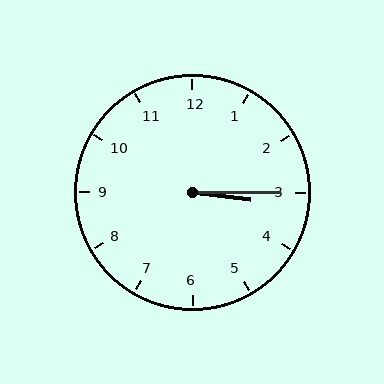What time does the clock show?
3:15.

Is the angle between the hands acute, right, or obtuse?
It is acute.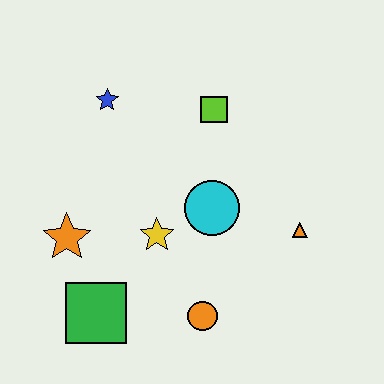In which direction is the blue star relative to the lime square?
The blue star is to the left of the lime square.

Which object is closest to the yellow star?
The cyan circle is closest to the yellow star.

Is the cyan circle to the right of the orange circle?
Yes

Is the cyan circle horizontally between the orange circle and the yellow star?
No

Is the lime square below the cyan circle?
No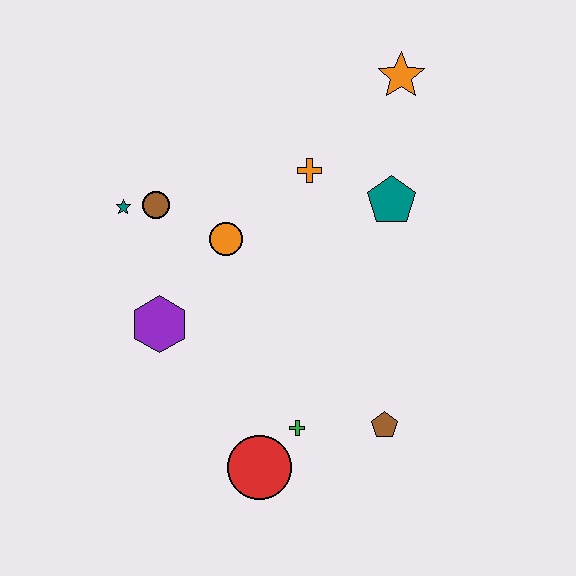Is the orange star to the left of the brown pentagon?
No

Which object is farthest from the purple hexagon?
The orange star is farthest from the purple hexagon.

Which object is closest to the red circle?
The green cross is closest to the red circle.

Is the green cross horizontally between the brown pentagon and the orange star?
No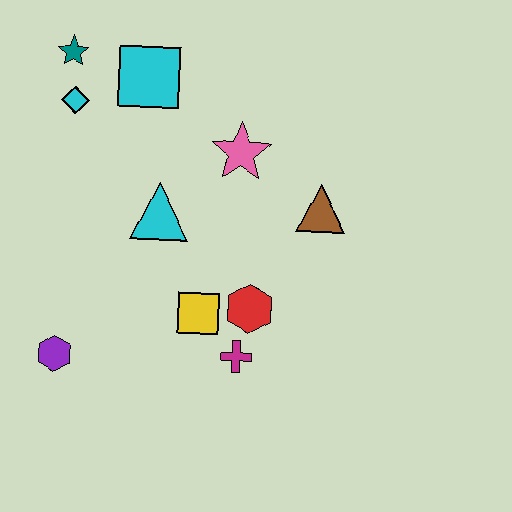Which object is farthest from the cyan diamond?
The magenta cross is farthest from the cyan diamond.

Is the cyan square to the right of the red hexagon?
No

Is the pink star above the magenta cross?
Yes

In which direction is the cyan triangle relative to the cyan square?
The cyan triangle is below the cyan square.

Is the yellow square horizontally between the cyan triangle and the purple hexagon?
No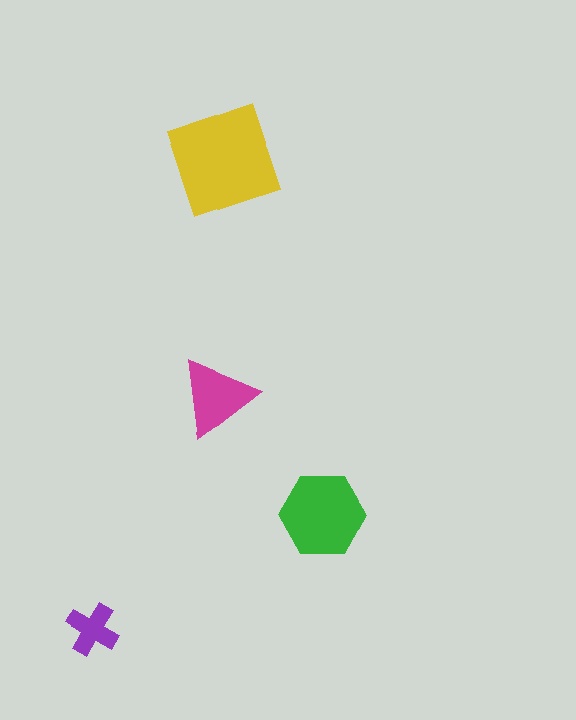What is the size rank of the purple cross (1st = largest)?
4th.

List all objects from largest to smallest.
The yellow diamond, the green hexagon, the magenta triangle, the purple cross.